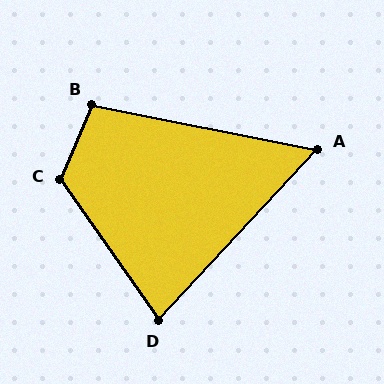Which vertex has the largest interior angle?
C, at approximately 122 degrees.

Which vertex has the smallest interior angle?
A, at approximately 58 degrees.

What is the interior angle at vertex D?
Approximately 78 degrees (acute).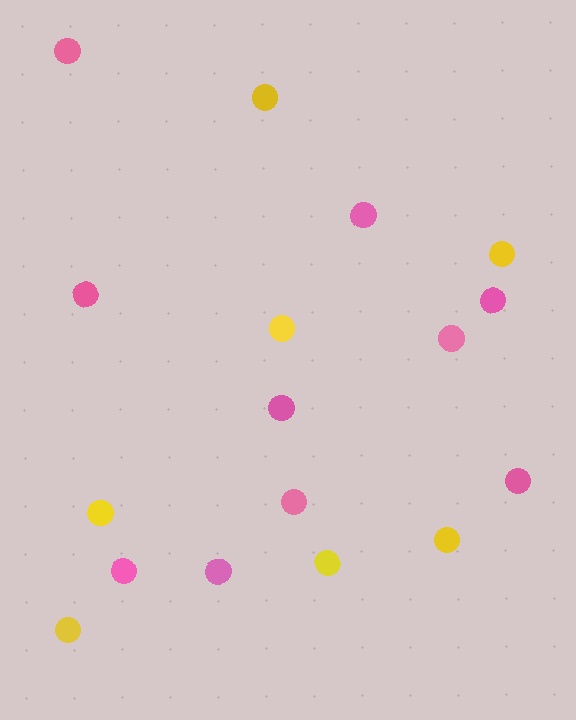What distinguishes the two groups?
There are 2 groups: one group of pink circles (10) and one group of yellow circles (7).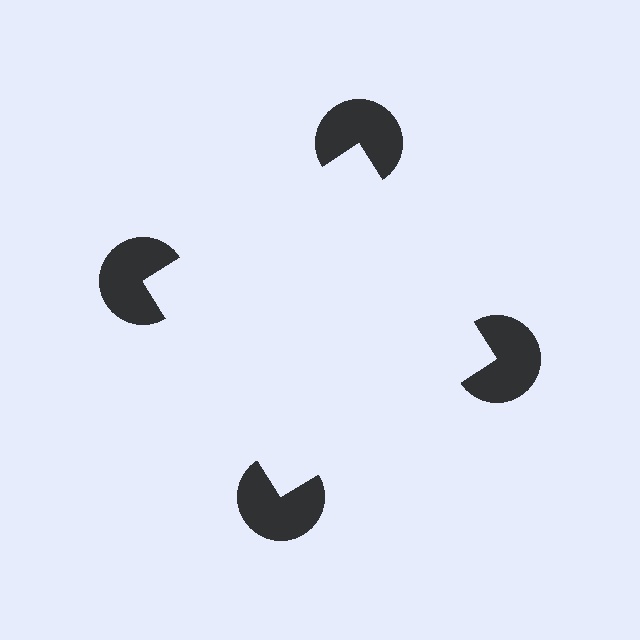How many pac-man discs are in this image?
There are 4 — one at each vertex of the illusory square.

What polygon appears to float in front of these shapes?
An illusory square — its edges are inferred from the aligned wedge cuts in the pac-man discs, not physically drawn.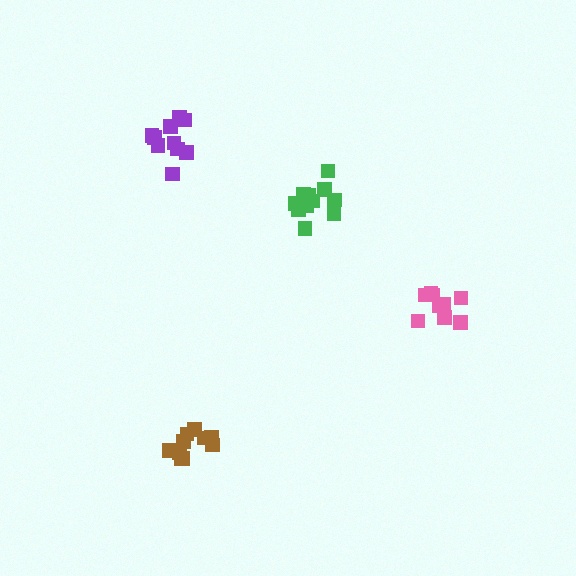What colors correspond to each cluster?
The clusters are colored: green, brown, pink, purple.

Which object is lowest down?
The brown cluster is bottommost.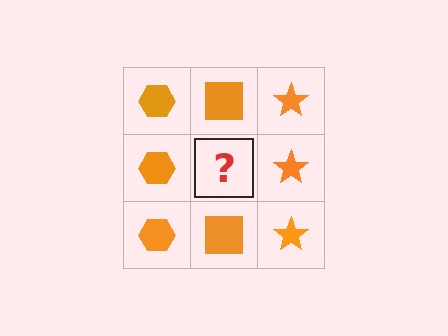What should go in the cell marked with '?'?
The missing cell should contain an orange square.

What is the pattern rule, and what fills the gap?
The rule is that each column has a consistent shape. The gap should be filled with an orange square.